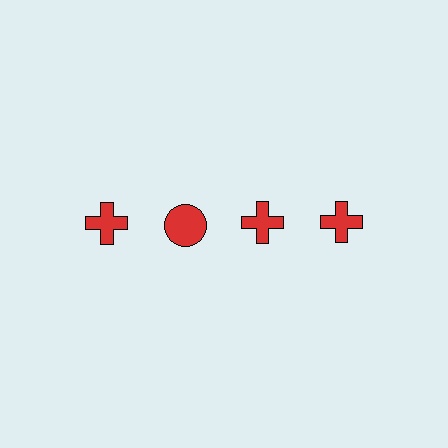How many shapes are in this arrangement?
There are 4 shapes arranged in a grid pattern.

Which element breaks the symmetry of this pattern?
The red circle in the top row, second from left column breaks the symmetry. All other shapes are red crosses.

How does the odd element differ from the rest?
It has a different shape: circle instead of cross.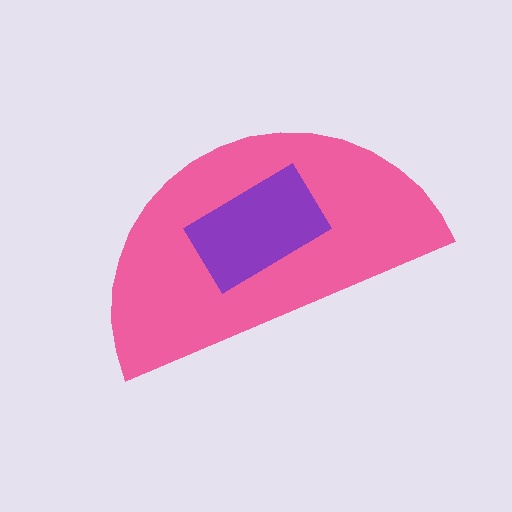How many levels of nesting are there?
2.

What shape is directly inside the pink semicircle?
The purple rectangle.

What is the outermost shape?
The pink semicircle.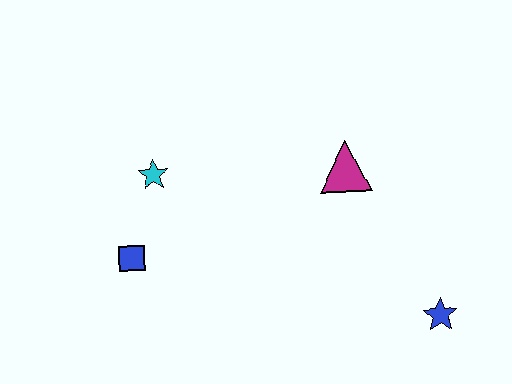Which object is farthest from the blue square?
The blue star is farthest from the blue square.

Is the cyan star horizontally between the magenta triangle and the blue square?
Yes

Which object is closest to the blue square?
The cyan star is closest to the blue square.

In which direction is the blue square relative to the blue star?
The blue square is to the left of the blue star.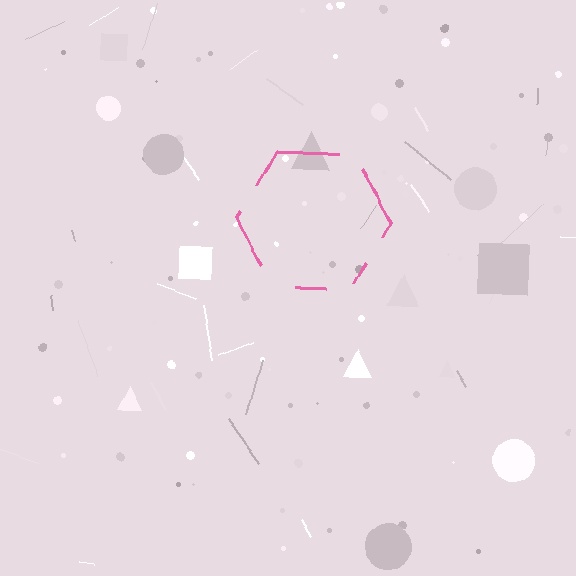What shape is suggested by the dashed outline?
The dashed outline suggests a hexagon.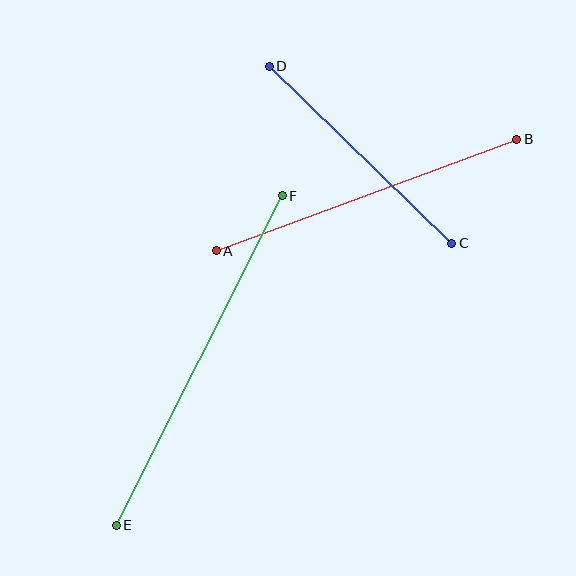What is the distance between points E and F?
The distance is approximately 369 pixels.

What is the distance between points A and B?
The distance is approximately 320 pixels.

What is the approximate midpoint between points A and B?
The midpoint is at approximately (366, 195) pixels.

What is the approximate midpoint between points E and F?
The midpoint is at approximately (199, 361) pixels.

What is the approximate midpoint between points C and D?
The midpoint is at approximately (361, 155) pixels.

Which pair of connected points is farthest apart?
Points E and F are farthest apart.